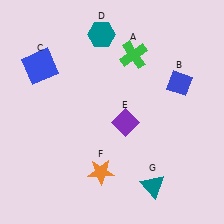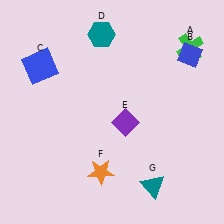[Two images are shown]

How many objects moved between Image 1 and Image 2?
2 objects moved between the two images.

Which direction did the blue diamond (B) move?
The blue diamond (B) moved up.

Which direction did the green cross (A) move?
The green cross (A) moved right.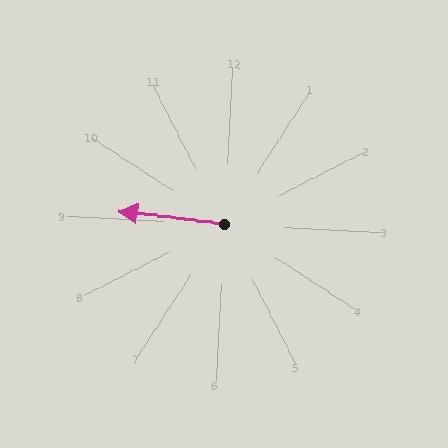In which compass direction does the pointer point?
West.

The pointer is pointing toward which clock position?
Roughly 9 o'clock.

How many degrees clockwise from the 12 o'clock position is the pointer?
Approximately 274 degrees.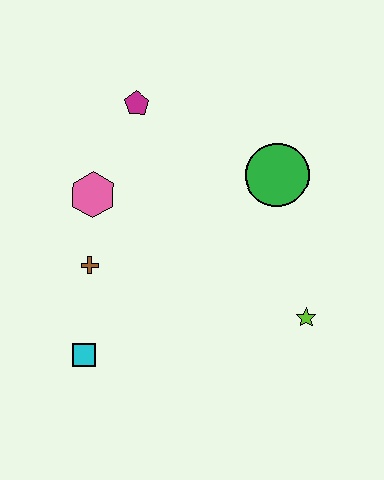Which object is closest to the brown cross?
The pink hexagon is closest to the brown cross.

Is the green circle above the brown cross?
Yes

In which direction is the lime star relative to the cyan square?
The lime star is to the right of the cyan square.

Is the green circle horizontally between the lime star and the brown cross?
Yes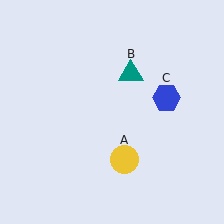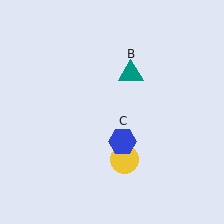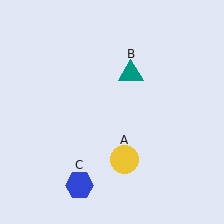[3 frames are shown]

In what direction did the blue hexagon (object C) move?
The blue hexagon (object C) moved down and to the left.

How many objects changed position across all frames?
1 object changed position: blue hexagon (object C).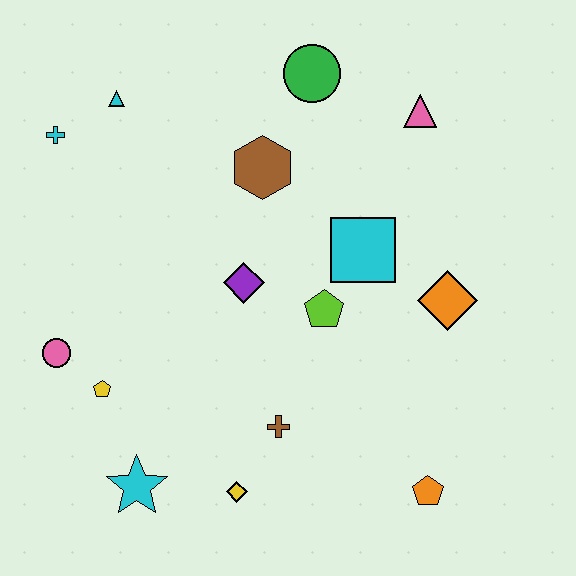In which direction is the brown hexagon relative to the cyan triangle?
The brown hexagon is to the right of the cyan triangle.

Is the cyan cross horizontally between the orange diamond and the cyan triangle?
No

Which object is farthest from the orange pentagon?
The cyan cross is farthest from the orange pentagon.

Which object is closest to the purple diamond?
The lime pentagon is closest to the purple diamond.